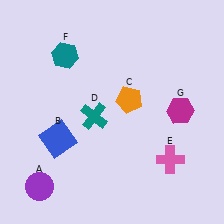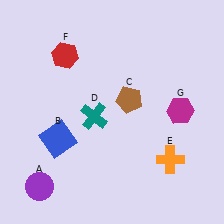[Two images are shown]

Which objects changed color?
C changed from orange to brown. E changed from pink to orange. F changed from teal to red.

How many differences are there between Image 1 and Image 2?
There are 3 differences between the two images.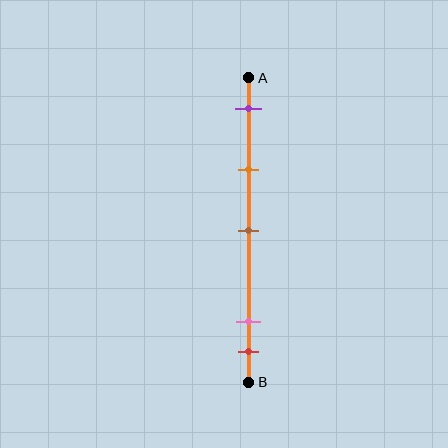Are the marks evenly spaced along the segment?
No, the marks are not evenly spaced.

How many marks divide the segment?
There are 5 marks dividing the segment.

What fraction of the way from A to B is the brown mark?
The brown mark is approximately 50% (0.5) of the way from A to B.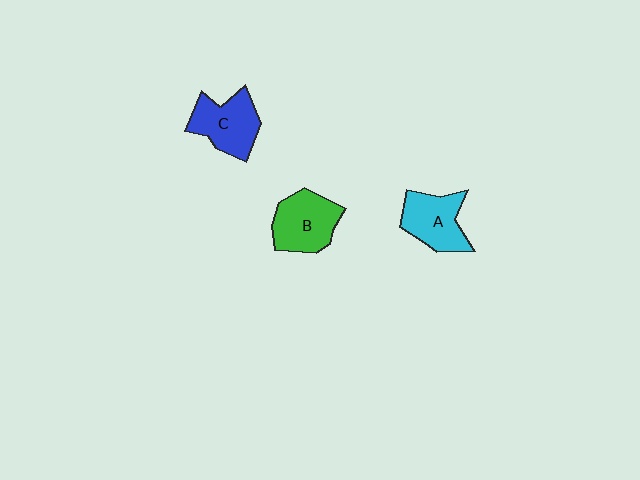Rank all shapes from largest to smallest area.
From largest to smallest: B (green), C (blue), A (cyan).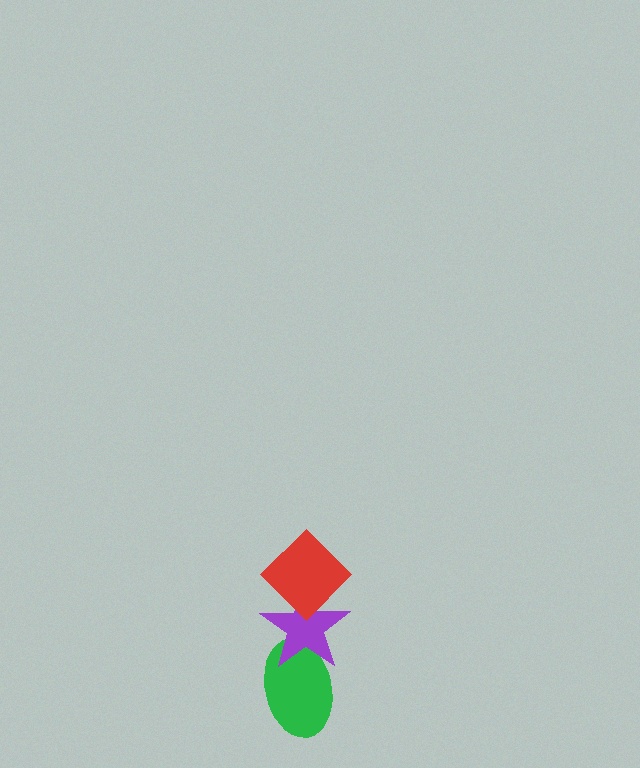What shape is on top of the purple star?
The red diamond is on top of the purple star.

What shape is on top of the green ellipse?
The purple star is on top of the green ellipse.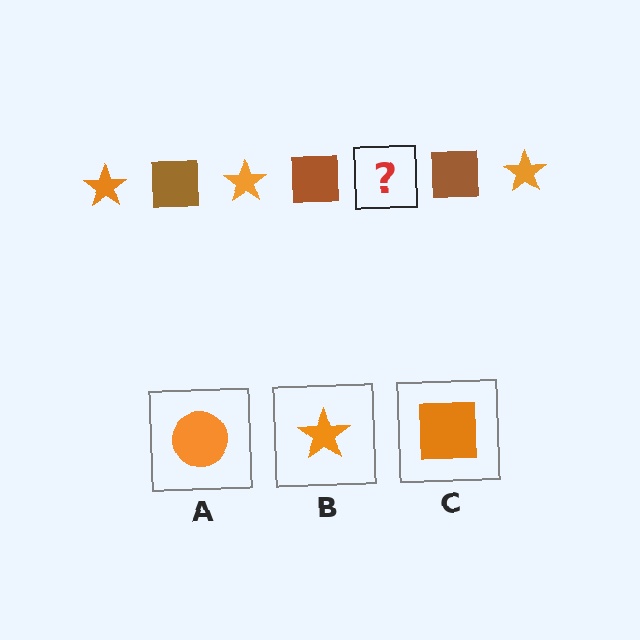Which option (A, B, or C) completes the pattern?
B.